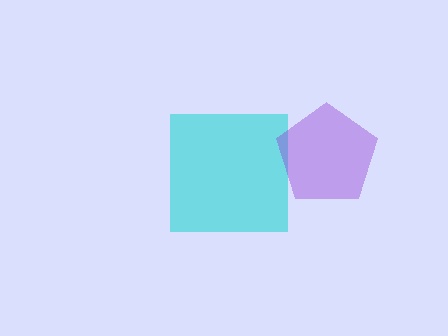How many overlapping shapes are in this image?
There are 2 overlapping shapes in the image.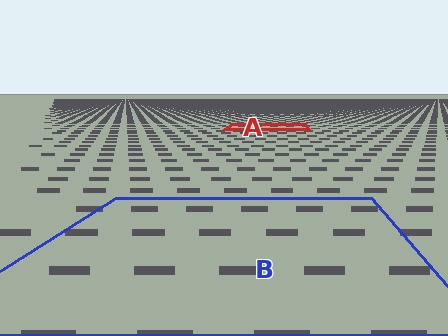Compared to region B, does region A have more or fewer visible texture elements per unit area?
Region A has more texture elements per unit area — they are packed more densely because it is farther away.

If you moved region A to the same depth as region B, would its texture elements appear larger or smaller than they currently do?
They would appear larger. At a closer depth, the same texture elements are projected at a bigger on-screen size.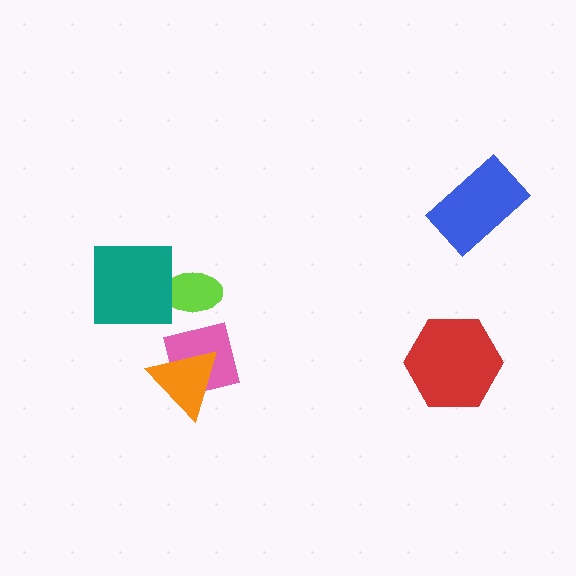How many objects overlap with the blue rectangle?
0 objects overlap with the blue rectangle.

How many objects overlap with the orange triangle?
1 object overlaps with the orange triangle.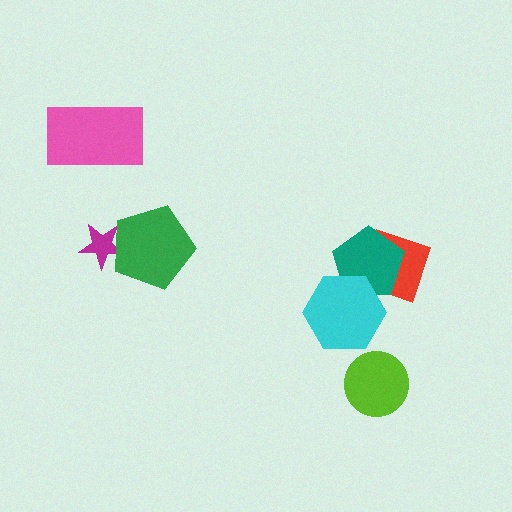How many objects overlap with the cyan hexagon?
1 object overlaps with the cyan hexagon.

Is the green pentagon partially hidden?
No, no other shape covers it.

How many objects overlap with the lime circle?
0 objects overlap with the lime circle.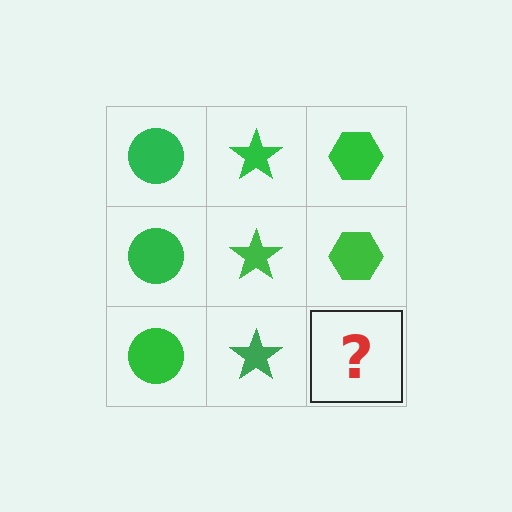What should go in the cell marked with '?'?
The missing cell should contain a green hexagon.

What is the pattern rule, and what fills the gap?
The rule is that each column has a consistent shape. The gap should be filled with a green hexagon.